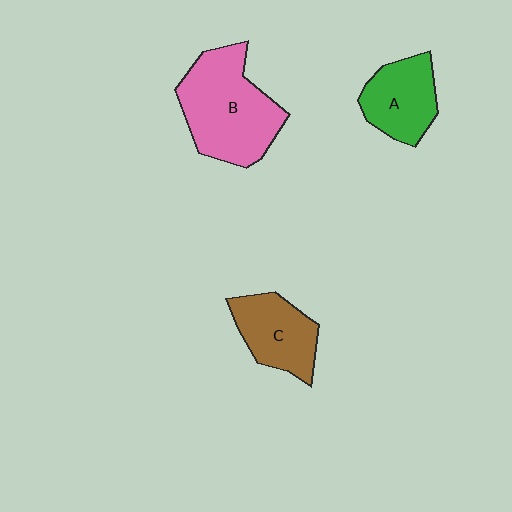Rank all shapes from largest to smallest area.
From largest to smallest: B (pink), C (brown), A (green).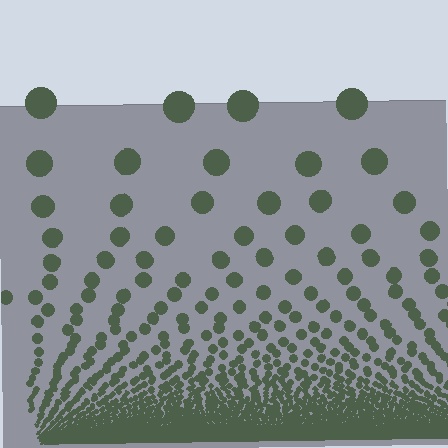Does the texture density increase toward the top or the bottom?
Density increases toward the bottom.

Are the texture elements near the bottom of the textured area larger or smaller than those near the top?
Smaller. The gradient is inverted — elements near the bottom are smaller and denser.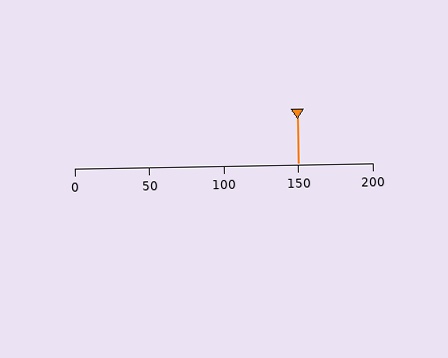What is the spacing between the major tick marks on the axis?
The major ticks are spaced 50 apart.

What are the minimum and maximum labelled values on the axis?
The axis runs from 0 to 200.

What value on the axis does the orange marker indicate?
The marker indicates approximately 150.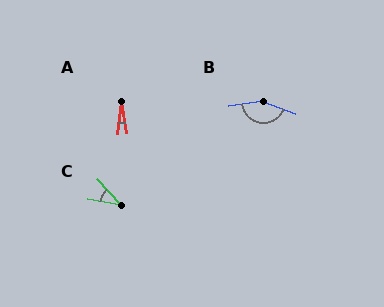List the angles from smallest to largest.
A (16°), C (38°), B (152°).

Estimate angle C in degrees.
Approximately 38 degrees.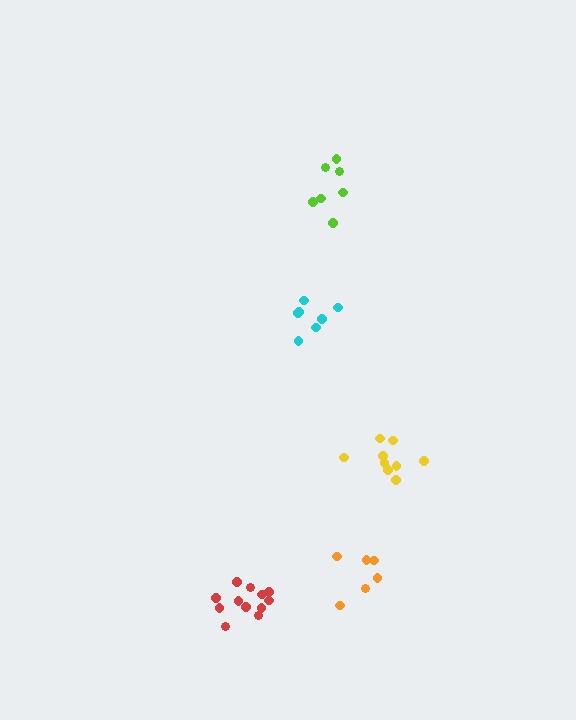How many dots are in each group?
Group 1: 9 dots, Group 2: 6 dots, Group 3: 7 dots, Group 4: 12 dots, Group 5: 7 dots (41 total).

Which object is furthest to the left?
The red cluster is leftmost.